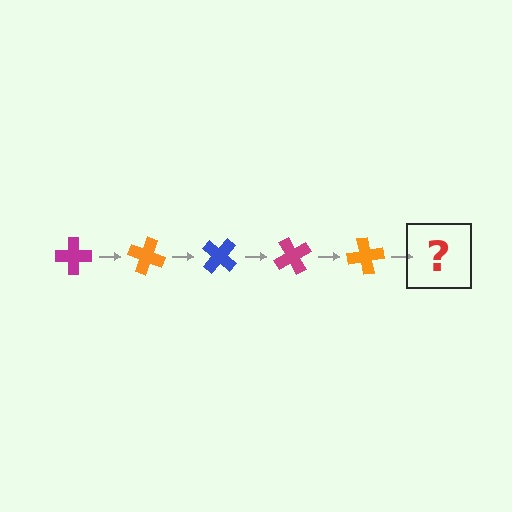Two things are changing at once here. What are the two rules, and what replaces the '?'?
The two rules are that it rotates 20 degrees each step and the color cycles through magenta, orange, and blue. The '?' should be a blue cross, rotated 100 degrees from the start.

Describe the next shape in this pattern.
It should be a blue cross, rotated 100 degrees from the start.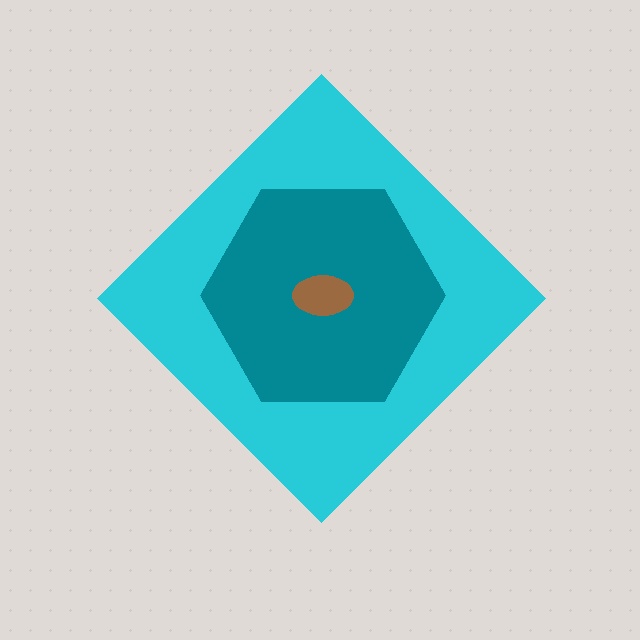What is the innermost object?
The brown ellipse.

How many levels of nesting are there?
3.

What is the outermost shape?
The cyan diamond.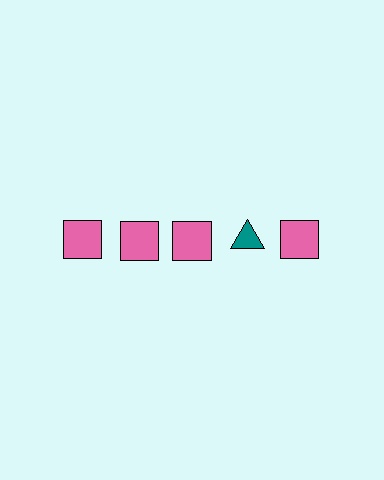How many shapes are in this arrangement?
There are 5 shapes arranged in a grid pattern.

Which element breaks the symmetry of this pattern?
The teal triangle in the top row, second from right column breaks the symmetry. All other shapes are pink squares.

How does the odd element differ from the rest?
It differs in both color (teal instead of pink) and shape (triangle instead of square).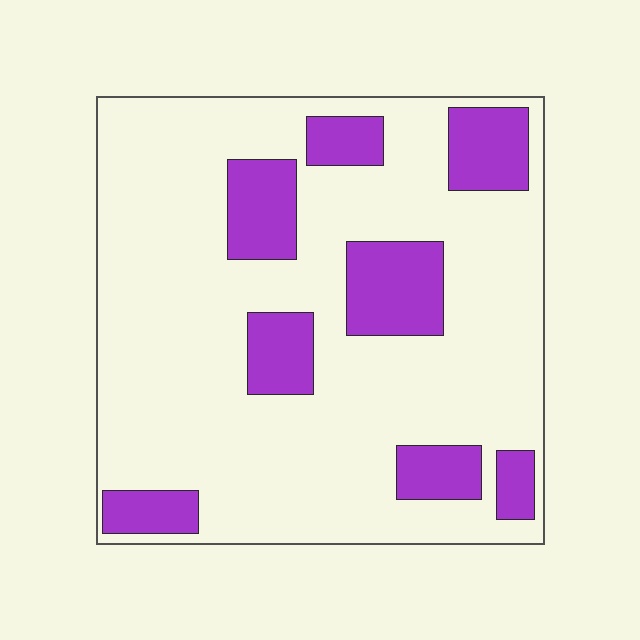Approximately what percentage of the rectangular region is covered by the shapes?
Approximately 20%.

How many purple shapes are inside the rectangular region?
8.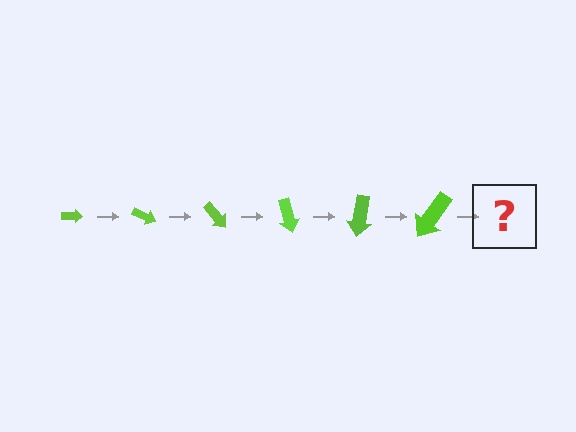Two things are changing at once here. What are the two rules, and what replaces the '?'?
The two rules are that the arrow grows larger each step and it rotates 25 degrees each step. The '?' should be an arrow, larger than the previous one and rotated 150 degrees from the start.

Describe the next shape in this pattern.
It should be an arrow, larger than the previous one and rotated 150 degrees from the start.